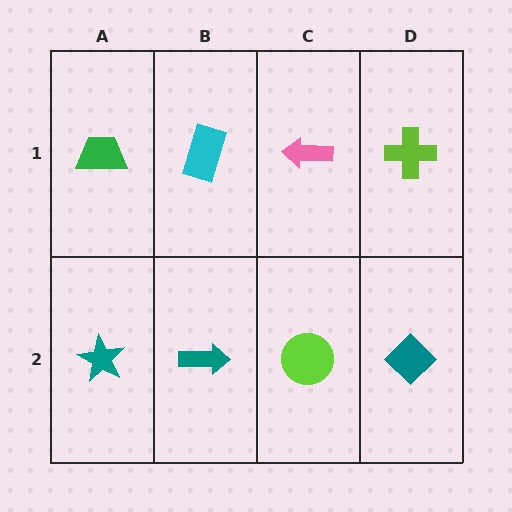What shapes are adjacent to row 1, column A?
A teal star (row 2, column A), a cyan rectangle (row 1, column B).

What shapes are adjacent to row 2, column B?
A cyan rectangle (row 1, column B), a teal star (row 2, column A), a lime circle (row 2, column C).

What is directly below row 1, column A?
A teal star.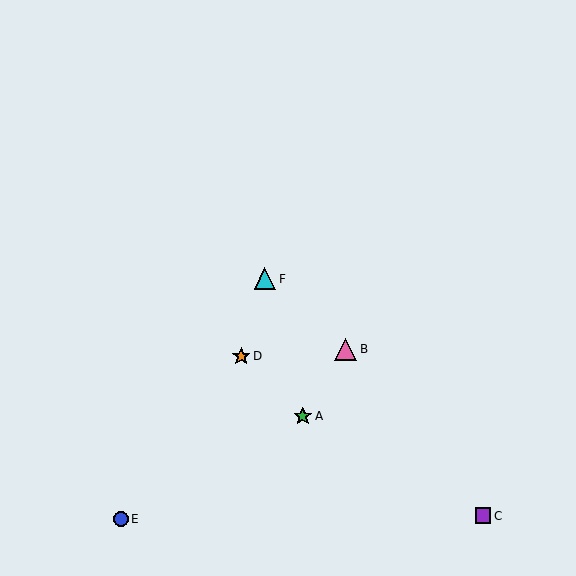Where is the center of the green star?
The center of the green star is at (303, 416).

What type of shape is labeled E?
Shape E is a blue circle.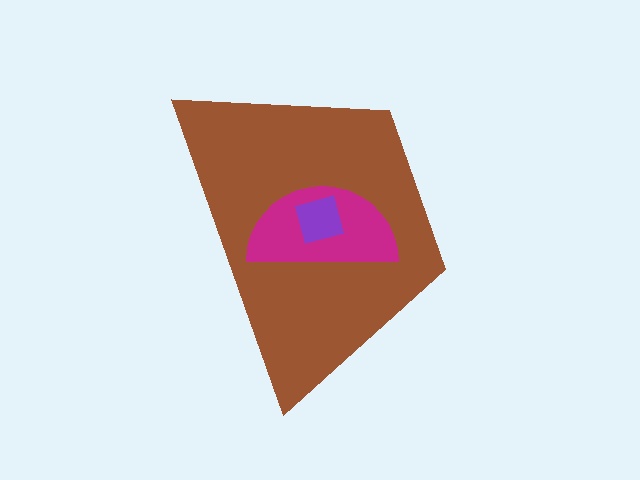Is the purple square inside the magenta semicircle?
Yes.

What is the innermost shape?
The purple square.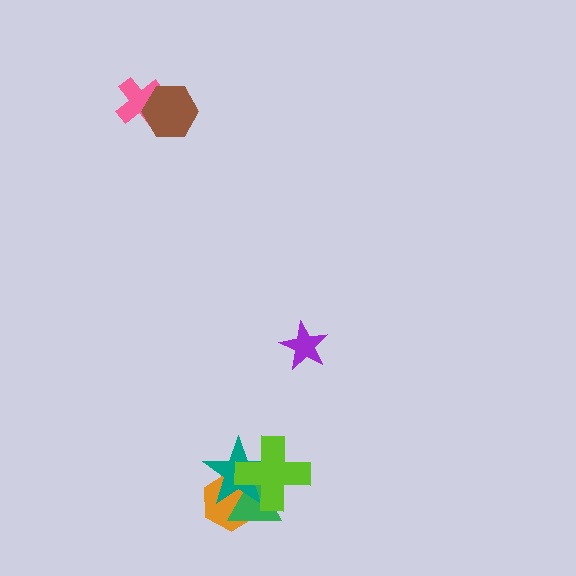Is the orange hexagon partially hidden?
Yes, it is partially covered by another shape.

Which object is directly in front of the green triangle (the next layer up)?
The teal star is directly in front of the green triangle.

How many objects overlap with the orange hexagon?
3 objects overlap with the orange hexagon.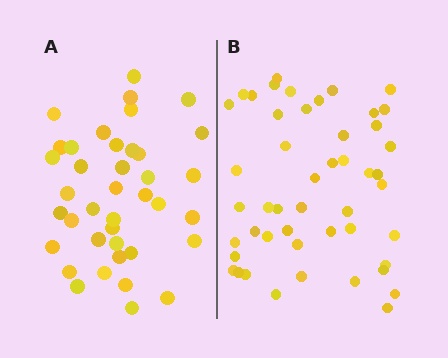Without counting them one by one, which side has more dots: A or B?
Region B (the right region) has more dots.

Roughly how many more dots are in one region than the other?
Region B has roughly 8 or so more dots than region A.